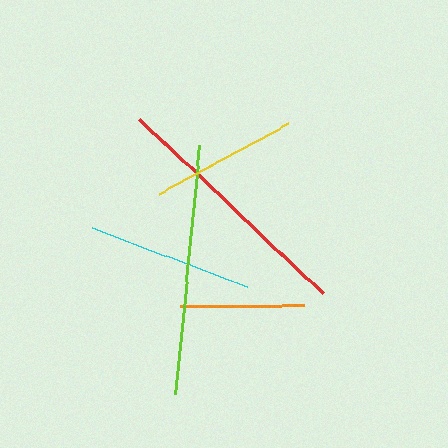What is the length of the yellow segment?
The yellow segment is approximately 147 pixels long.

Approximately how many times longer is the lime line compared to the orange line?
The lime line is approximately 2.0 times the length of the orange line.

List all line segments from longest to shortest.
From longest to shortest: red, lime, cyan, yellow, orange.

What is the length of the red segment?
The red segment is approximately 253 pixels long.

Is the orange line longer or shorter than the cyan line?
The cyan line is longer than the orange line.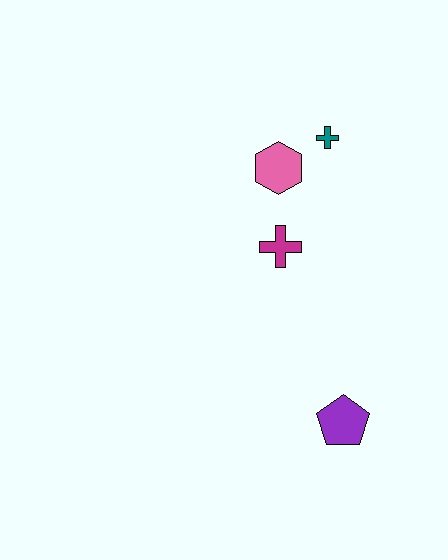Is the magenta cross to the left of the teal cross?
Yes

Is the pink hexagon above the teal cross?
No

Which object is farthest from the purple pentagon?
The teal cross is farthest from the purple pentagon.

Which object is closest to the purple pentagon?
The magenta cross is closest to the purple pentagon.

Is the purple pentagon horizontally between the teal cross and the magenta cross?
No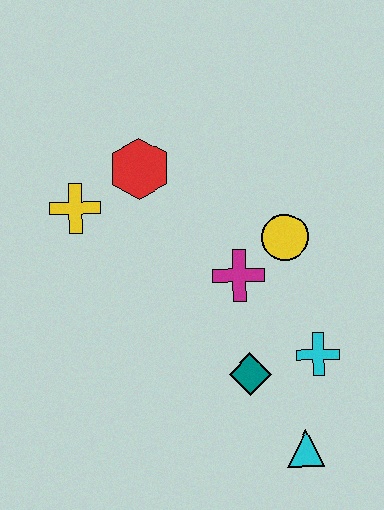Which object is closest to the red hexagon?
The yellow cross is closest to the red hexagon.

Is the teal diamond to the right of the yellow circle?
No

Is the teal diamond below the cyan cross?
Yes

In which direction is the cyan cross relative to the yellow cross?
The cyan cross is to the right of the yellow cross.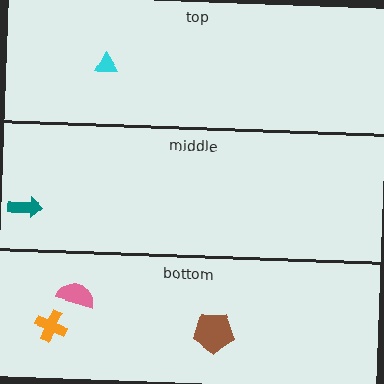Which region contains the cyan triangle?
The top region.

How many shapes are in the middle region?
1.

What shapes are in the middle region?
The teal arrow.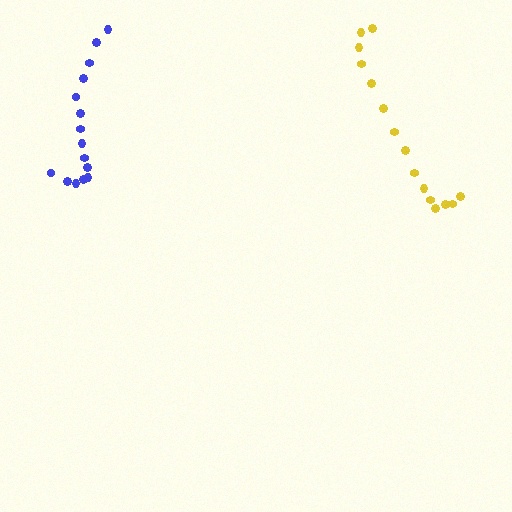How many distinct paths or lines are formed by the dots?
There are 2 distinct paths.